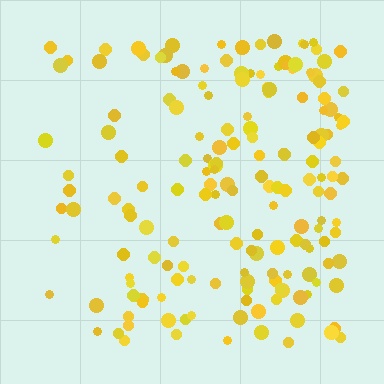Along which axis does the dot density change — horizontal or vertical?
Horizontal.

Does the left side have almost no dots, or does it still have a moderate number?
Still a moderate number, just noticeably fewer than the right.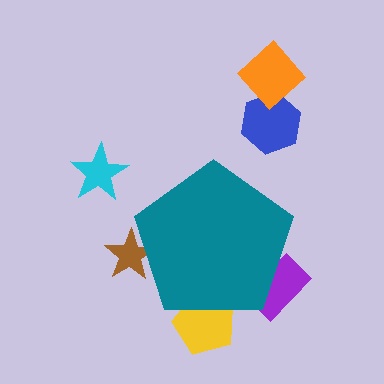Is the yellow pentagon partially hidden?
Yes, the yellow pentagon is partially hidden behind the teal pentagon.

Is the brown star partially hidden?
Yes, the brown star is partially hidden behind the teal pentagon.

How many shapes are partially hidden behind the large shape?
3 shapes are partially hidden.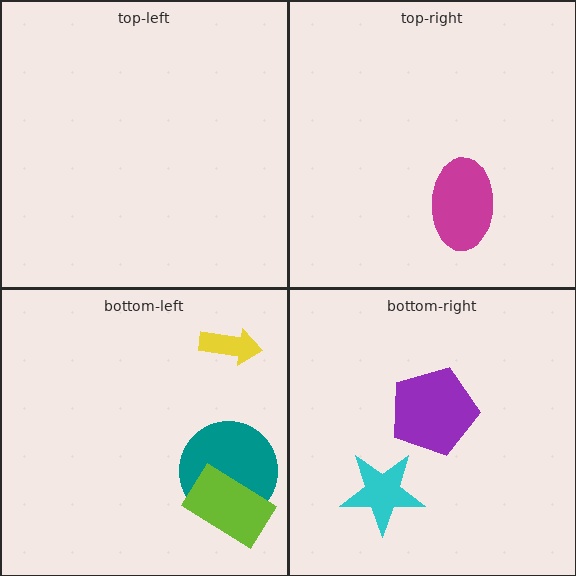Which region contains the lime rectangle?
The bottom-left region.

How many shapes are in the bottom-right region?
2.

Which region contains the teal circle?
The bottom-left region.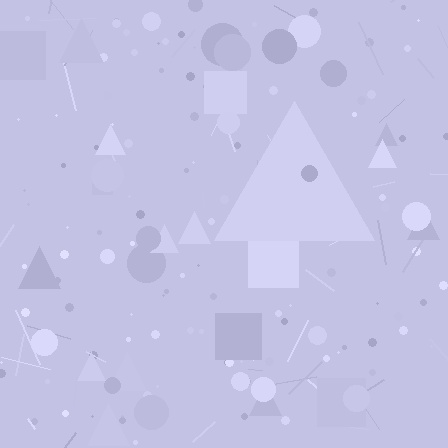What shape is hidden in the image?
A triangle is hidden in the image.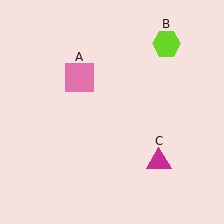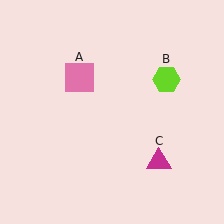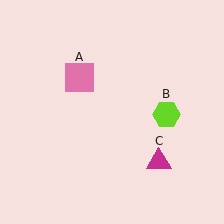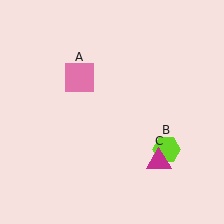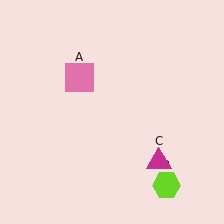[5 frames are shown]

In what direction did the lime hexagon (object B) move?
The lime hexagon (object B) moved down.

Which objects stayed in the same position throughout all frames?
Pink square (object A) and magenta triangle (object C) remained stationary.